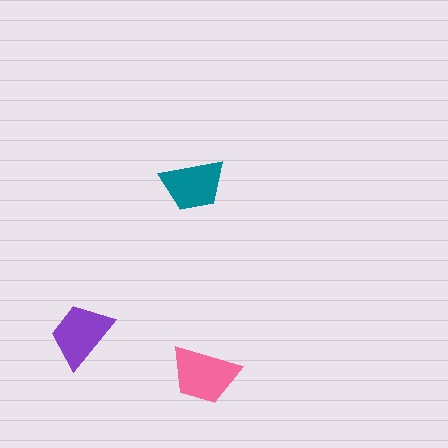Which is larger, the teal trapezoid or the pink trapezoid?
The pink one.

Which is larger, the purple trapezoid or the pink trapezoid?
The pink one.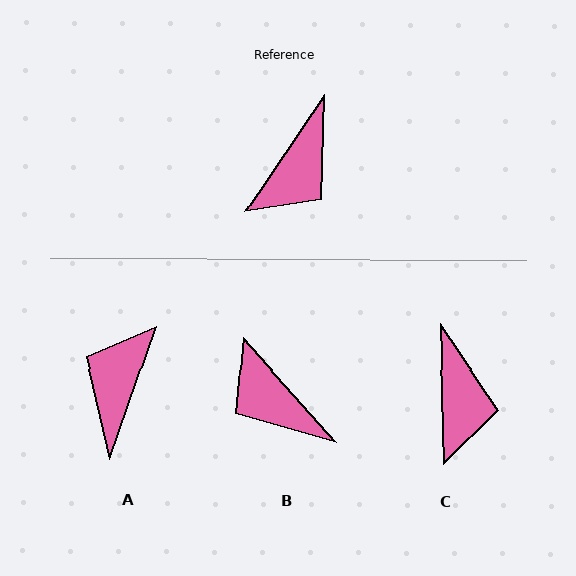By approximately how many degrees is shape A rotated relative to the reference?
Approximately 165 degrees clockwise.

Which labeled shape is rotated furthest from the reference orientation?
A, about 165 degrees away.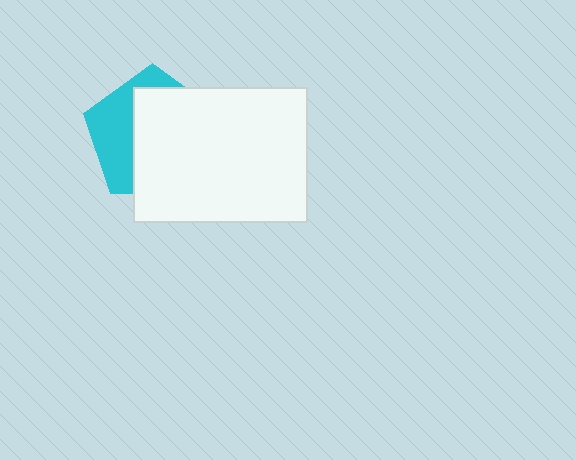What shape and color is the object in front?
The object in front is a white rectangle.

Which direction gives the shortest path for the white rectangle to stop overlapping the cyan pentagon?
Moving right gives the shortest separation.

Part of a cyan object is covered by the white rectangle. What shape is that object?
It is a pentagon.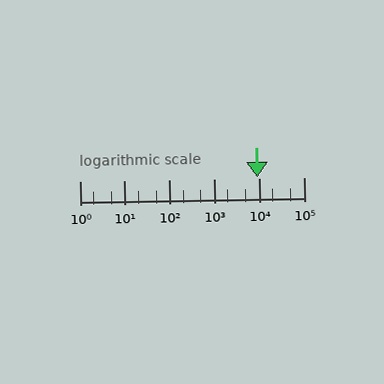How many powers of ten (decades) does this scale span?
The scale spans 5 decades, from 1 to 100000.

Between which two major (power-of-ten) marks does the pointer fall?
The pointer is between 1000 and 10000.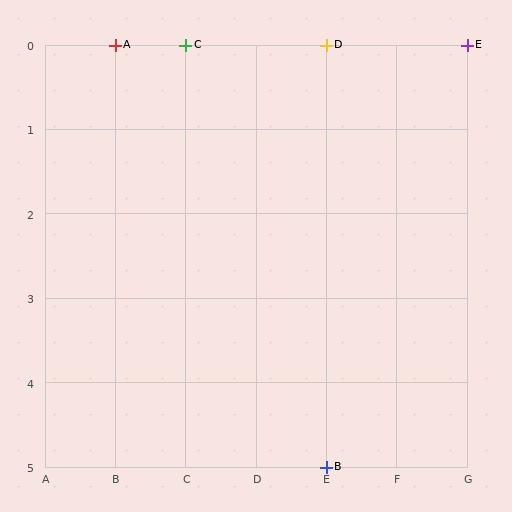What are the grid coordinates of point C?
Point C is at grid coordinates (C, 0).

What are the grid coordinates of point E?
Point E is at grid coordinates (G, 0).